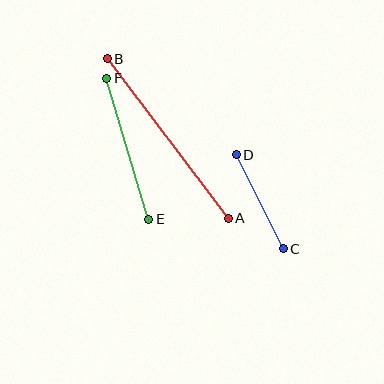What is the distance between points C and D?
The distance is approximately 105 pixels.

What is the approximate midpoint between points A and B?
The midpoint is at approximately (168, 139) pixels.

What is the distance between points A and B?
The distance is approximately 200 pixels.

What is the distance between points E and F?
The distance is approximately 147 pixels.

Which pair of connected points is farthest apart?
Points A and B are farthest apart.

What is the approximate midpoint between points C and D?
The midpoint is at approximately (260, 202) pixels.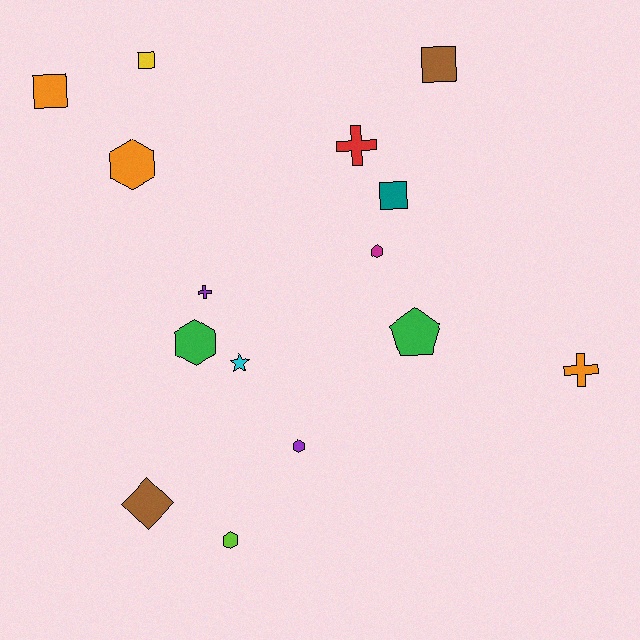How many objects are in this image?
There are 15 objects.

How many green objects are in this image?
There are 2 green objects.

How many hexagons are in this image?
There are 5 hexagons.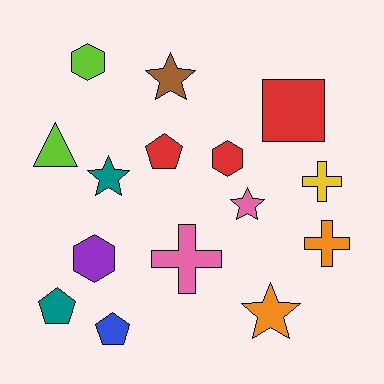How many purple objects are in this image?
There is 1 purple object.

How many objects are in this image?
There are 15 objects.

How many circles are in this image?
There are no circles.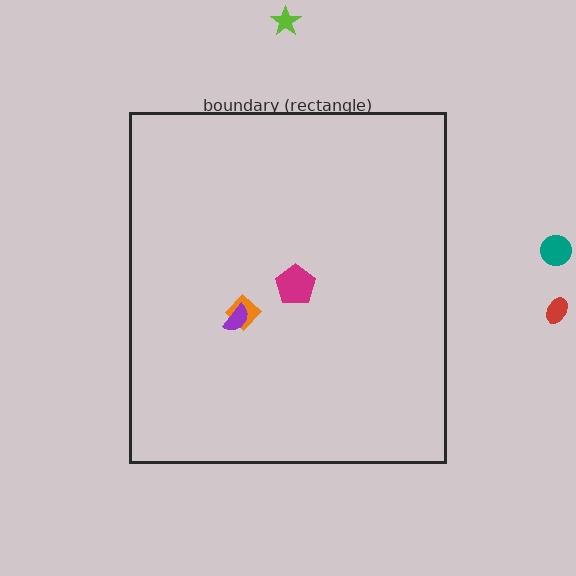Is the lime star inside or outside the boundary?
Outside.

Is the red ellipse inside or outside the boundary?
Outside.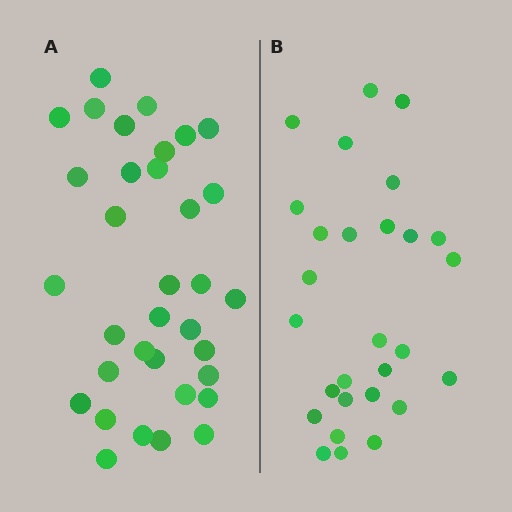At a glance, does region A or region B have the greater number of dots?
Region A (the left region) has more dots.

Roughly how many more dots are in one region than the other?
Region A has about 6 more dots than region B.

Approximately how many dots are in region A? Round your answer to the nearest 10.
About 30 dots. (The exact count is 34, which rounds to 30.)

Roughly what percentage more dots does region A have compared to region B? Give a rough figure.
About 20% more.